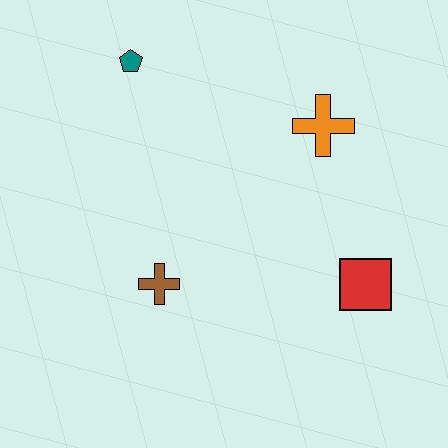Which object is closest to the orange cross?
The red square is closest to the orange cross.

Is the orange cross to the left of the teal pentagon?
No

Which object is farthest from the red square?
The teal pentagon is farthest from the red square.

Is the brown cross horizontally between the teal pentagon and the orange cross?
Yes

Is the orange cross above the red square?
Yes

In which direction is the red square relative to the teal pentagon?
The red square is to the right of the teal pentagon.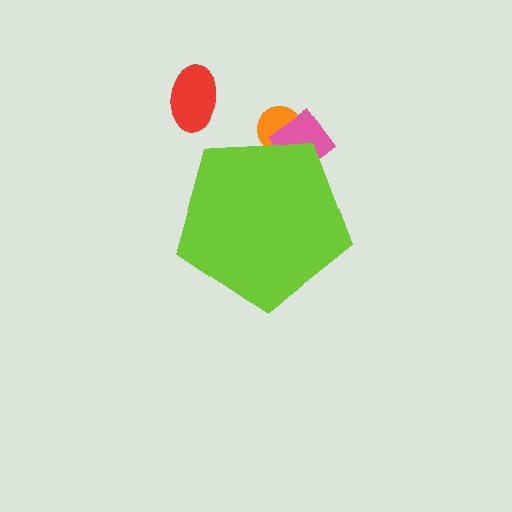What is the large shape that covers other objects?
A lime pentagon.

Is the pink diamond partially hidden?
Yes, the pink diamond is partially hidden behind the lime pentagon.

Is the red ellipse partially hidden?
No, the red ellipse is fully visible.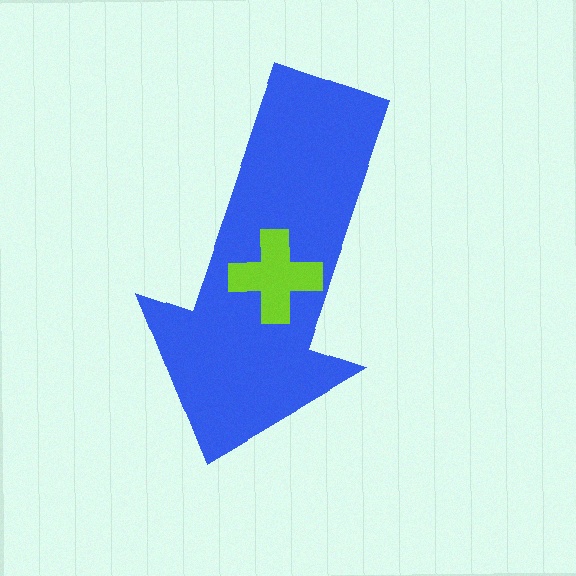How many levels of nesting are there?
2.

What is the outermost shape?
The blue arrow.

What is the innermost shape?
The lime cross.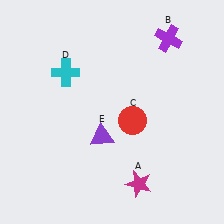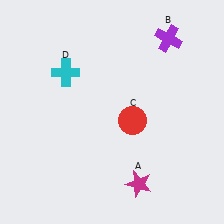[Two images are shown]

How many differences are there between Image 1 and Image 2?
There is 1 difference between the two images.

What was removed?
The purple triangle (E) was removed in Image 2.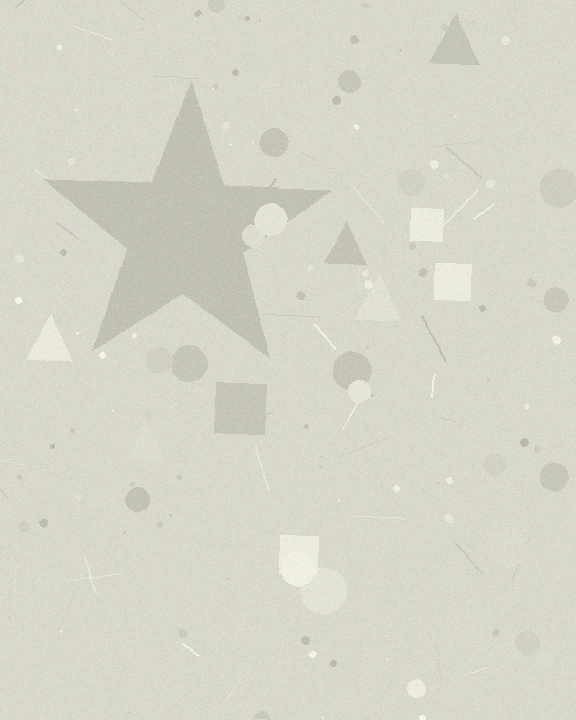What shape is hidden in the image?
A star is hidden in the image.